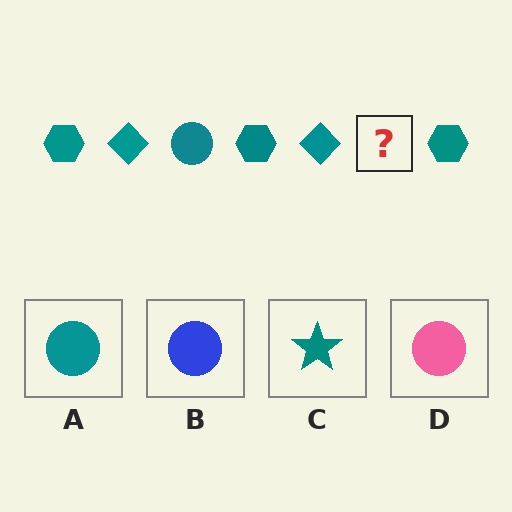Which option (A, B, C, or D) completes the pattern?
A.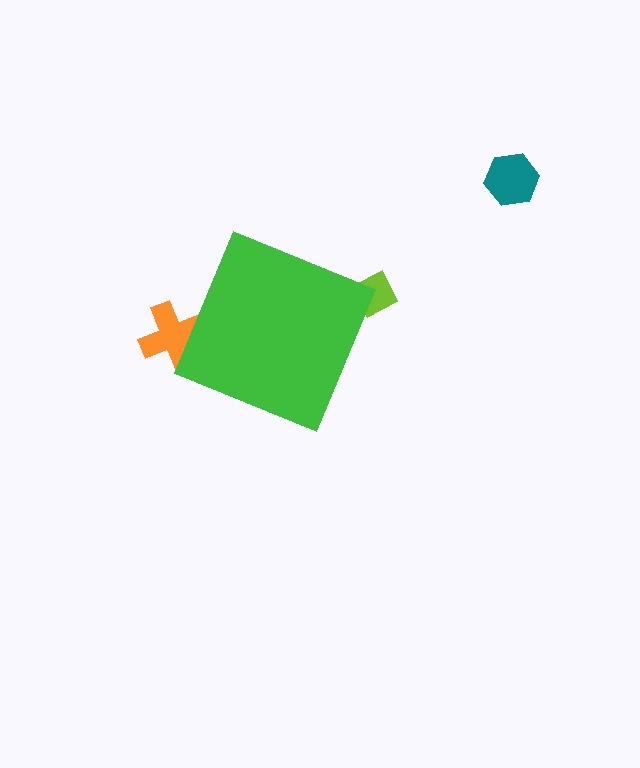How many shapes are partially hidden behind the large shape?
2 shapes are partially hidden.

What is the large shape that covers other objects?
A green diamond.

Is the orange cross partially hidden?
Yes, the orange cross is partially hidden behind the green diamond.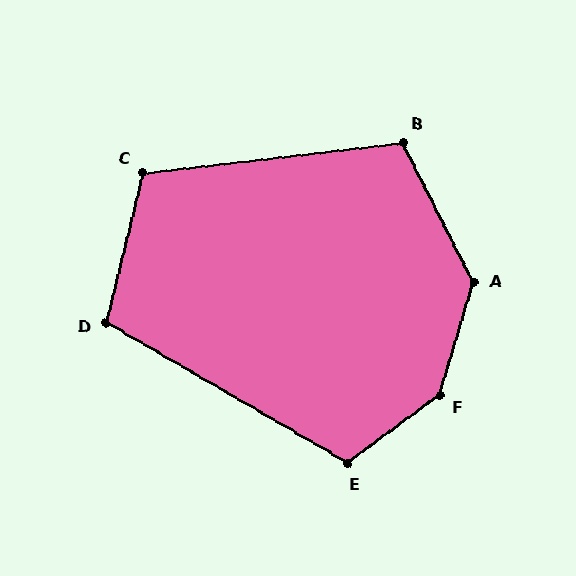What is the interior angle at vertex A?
Approximately 137 degrees (obtuse).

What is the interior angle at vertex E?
Approximately 113 degrees (obtuse).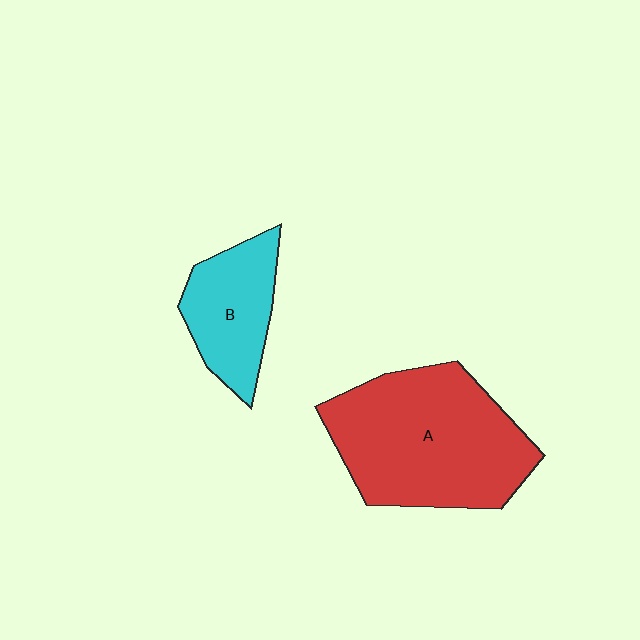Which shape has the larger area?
Shape A (red).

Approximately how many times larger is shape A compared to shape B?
Approximately 2.1 times.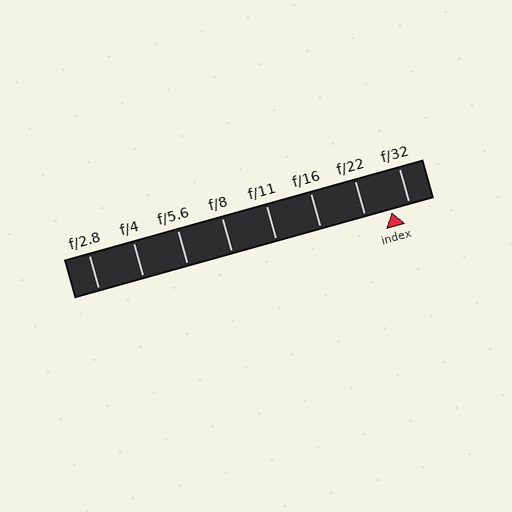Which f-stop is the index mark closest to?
The index mark is closest to f/32.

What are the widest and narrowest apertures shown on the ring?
The widest aperture shown is f/2.8 and the narrowest is f/32.